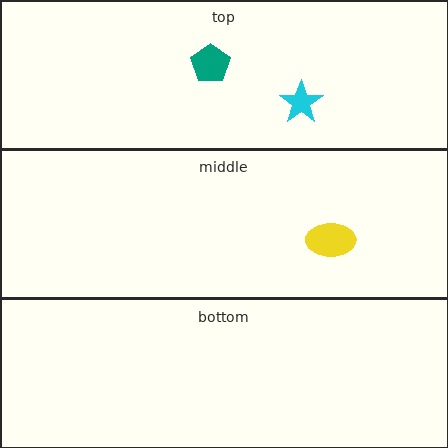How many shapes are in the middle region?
1.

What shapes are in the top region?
The cyan star, the teal pentagon.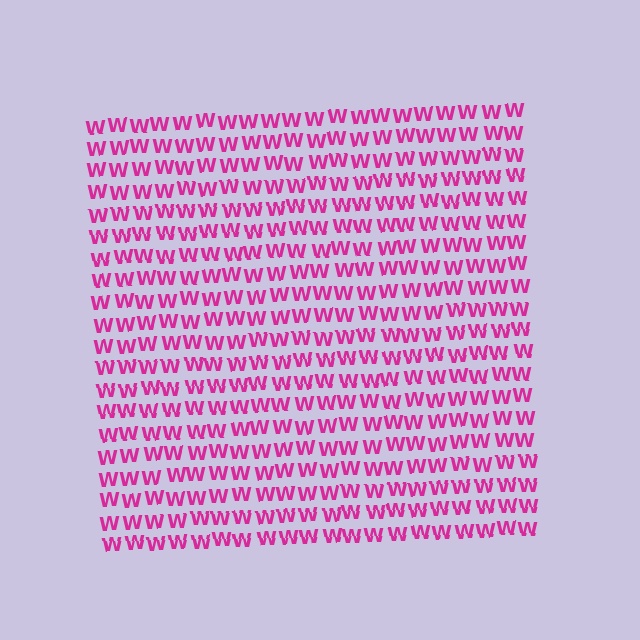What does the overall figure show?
The overall figure shows a square.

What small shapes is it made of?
It is made of small letter W's.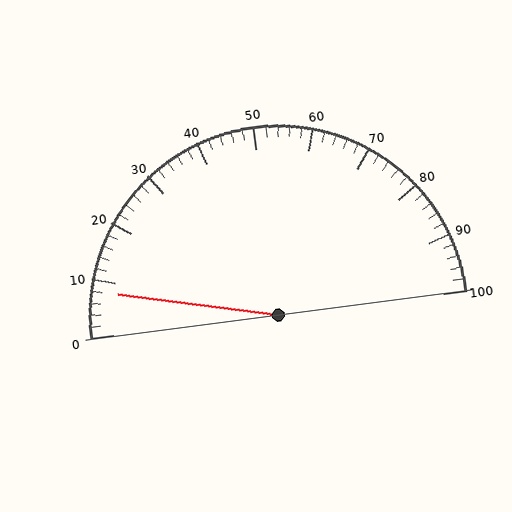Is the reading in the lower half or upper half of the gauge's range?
The reading is in the lower half of the range (0 to 100).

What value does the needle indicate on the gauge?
The needle indicates approximately 8.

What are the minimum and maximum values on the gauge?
The gauge ranges from 0 to 100.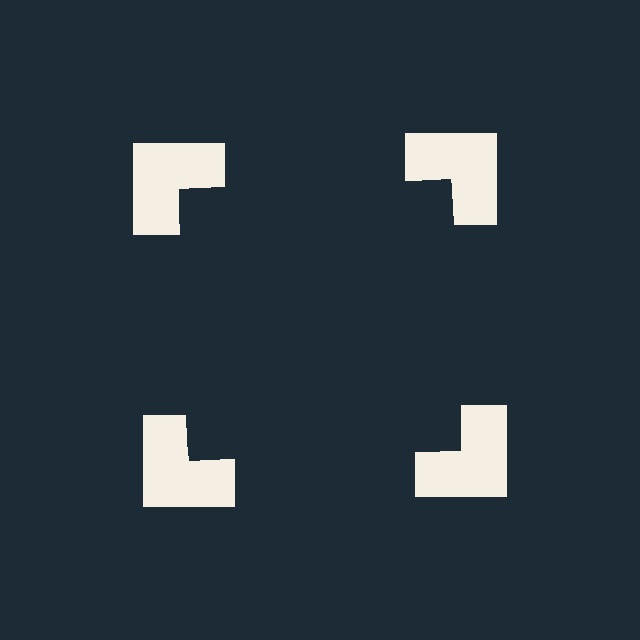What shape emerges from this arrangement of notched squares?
An illusory square — its edges are inferred from the aligned wedge cuts in the notched squares, not physically drawn.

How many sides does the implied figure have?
4 sides.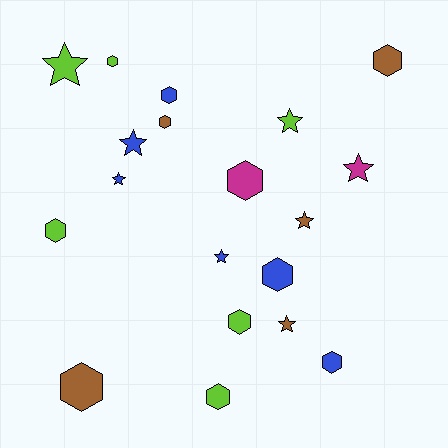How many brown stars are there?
There are 2 brown stars.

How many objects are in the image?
There are 19 objects.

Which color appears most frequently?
Blue, with 6 objects.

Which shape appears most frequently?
Hexagon, with 11 objects.